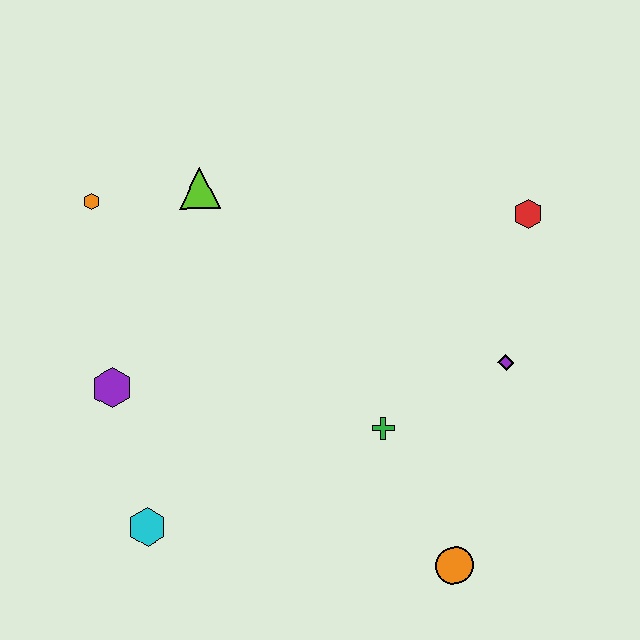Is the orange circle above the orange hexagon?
No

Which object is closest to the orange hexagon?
The lime triangle is closest to the orange hexagon.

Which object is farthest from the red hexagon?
The cyan hexagon is farthest from the red hexagon.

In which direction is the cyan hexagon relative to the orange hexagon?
The cyan hexagon is below the orange hexagon.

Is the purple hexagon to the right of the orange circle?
No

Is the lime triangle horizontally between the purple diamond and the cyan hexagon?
Yes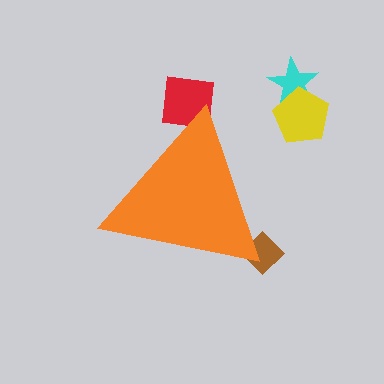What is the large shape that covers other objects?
An orange triangle.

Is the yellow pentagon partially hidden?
No, the yellow pentagon is fully visible.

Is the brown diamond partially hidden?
Yes, the brown diamond is partially hidden behind the orange triangle.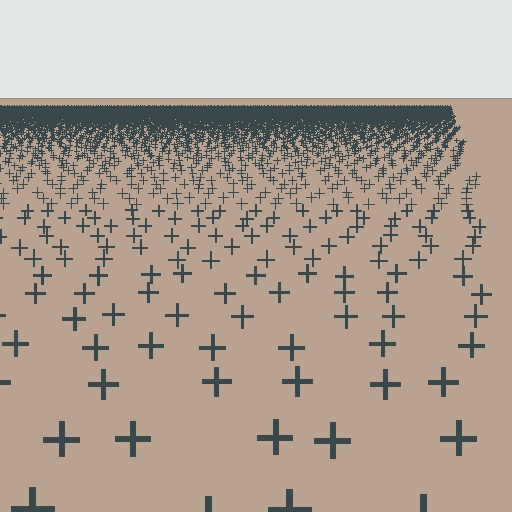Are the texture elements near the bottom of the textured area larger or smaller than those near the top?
Larger. Near the bottom, elements are closer to the viewer and appear at a bigger on-screen size.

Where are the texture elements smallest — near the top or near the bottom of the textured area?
Near the top.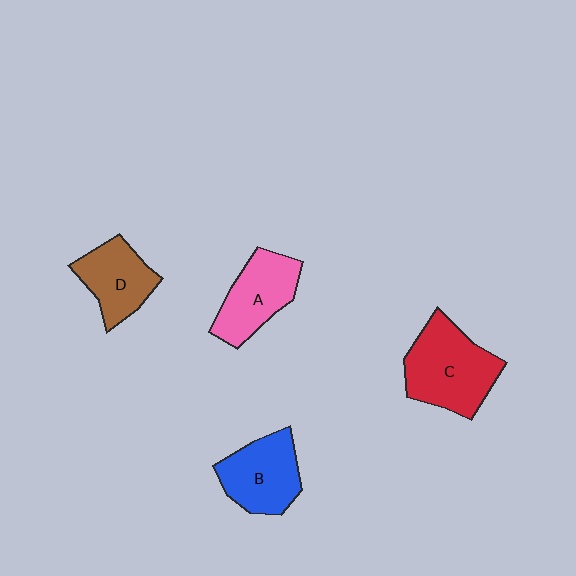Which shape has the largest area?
Shape C (red).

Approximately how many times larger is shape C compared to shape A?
Approximately 1.3 times.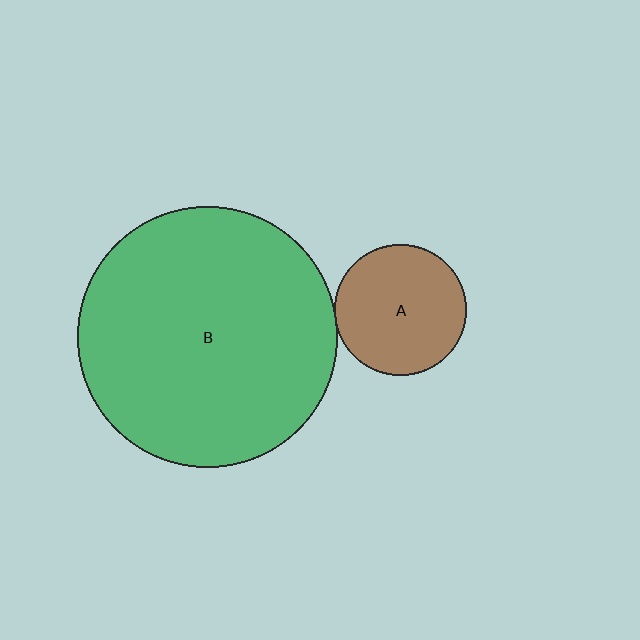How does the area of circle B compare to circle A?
Approximately 3.9 times.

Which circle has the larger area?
Circle B (green).